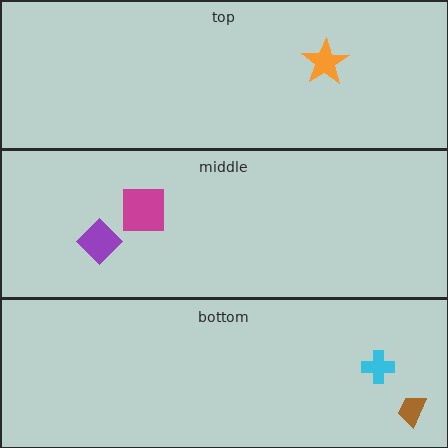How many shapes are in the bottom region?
2.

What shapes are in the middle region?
The purple diamond, the magenta square.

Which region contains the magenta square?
The middle region.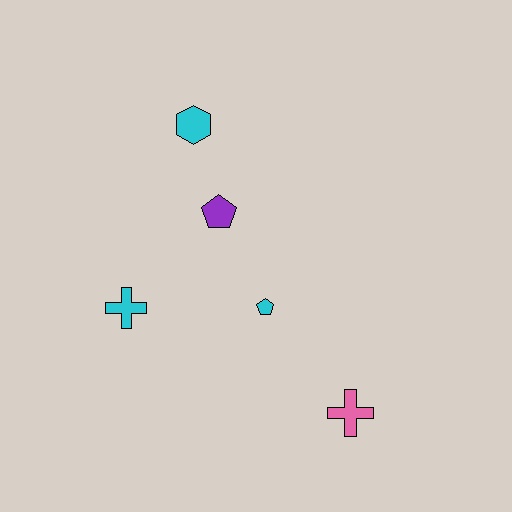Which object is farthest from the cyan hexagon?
The pink cross is farthest from the cyan hexagon.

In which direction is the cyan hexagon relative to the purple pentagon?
The cyan hexagon is above the purple pentagon.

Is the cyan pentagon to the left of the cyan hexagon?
No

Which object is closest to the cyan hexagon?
The purple pentagon is closest to the cyan hexagon.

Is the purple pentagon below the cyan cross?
No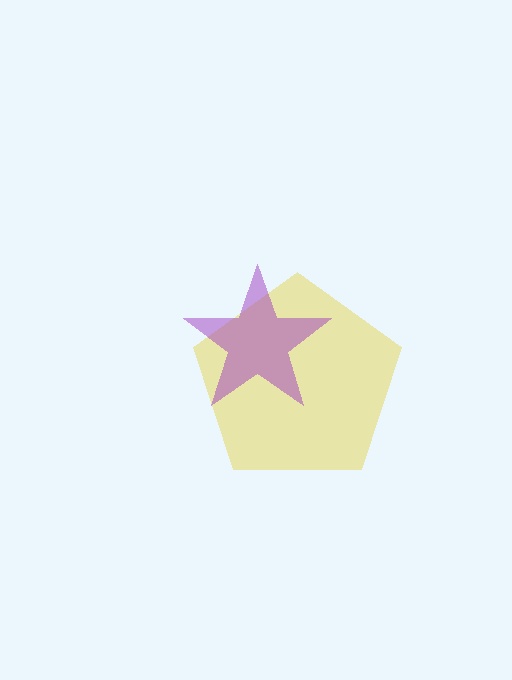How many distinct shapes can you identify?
There are 2 distinct shapes: a yellow pentagon, a purple star.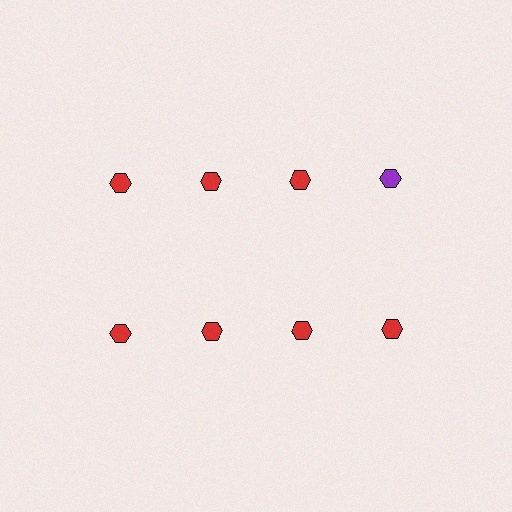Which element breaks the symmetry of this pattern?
The purple hexagon in the top row, second from right column breaks the symmetry. All other shapes are red hexagons.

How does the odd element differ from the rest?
It has a different color: purple instead of red.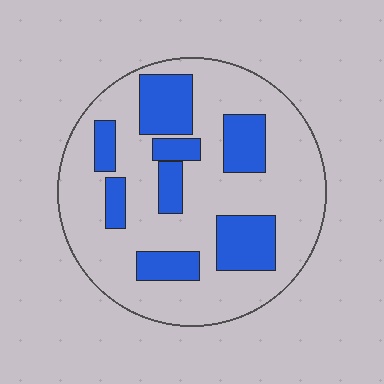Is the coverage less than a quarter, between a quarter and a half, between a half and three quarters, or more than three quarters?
Between a quarter and a half.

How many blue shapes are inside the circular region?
8.